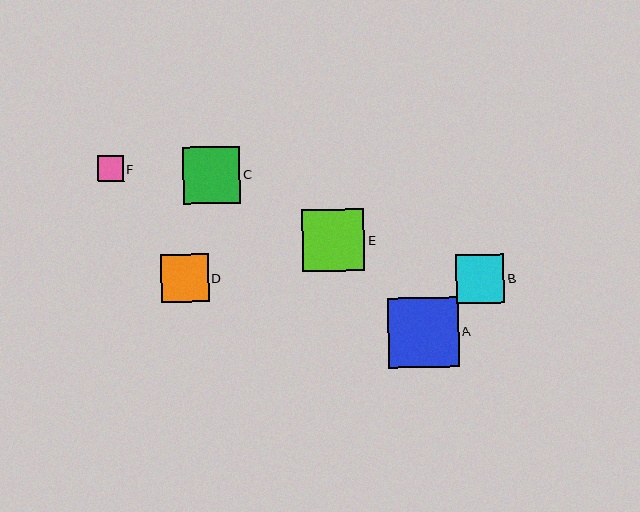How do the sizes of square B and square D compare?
Square B and square D are approximately the same size.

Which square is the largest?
Square A is the largest with a size of approximately 70 pixels.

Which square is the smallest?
Square F is the smallest with a size of approximately 26 pixels.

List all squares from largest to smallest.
From largest to smallest: A, E, C, B, D, F.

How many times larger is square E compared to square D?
Square E is approximately 1.3 times the size of square D.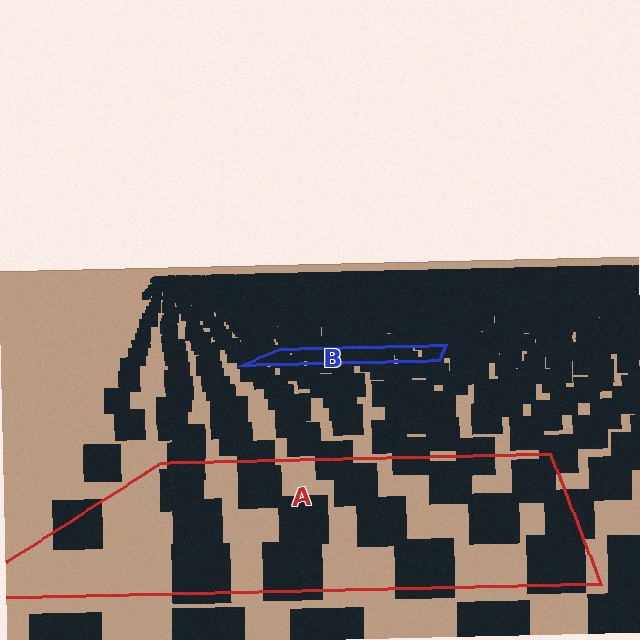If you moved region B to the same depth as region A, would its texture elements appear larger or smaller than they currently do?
They would appear larger. At a closer depth, the same texture elements are projected at a bigger on-screen size.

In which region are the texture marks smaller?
The texture marks are smaller in region B, because it is farther away.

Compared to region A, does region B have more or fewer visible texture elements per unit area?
Region B has more texture elements per unit area — they are packed more densely because it is farther away.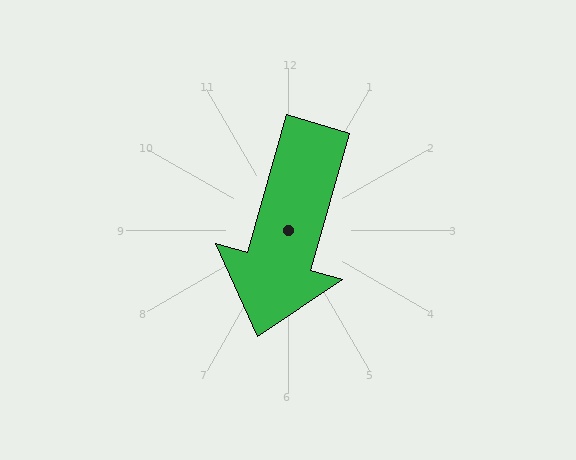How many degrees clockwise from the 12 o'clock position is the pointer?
Approximately 196 degrees.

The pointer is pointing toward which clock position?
Roughly 7 o'clock.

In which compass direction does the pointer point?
South.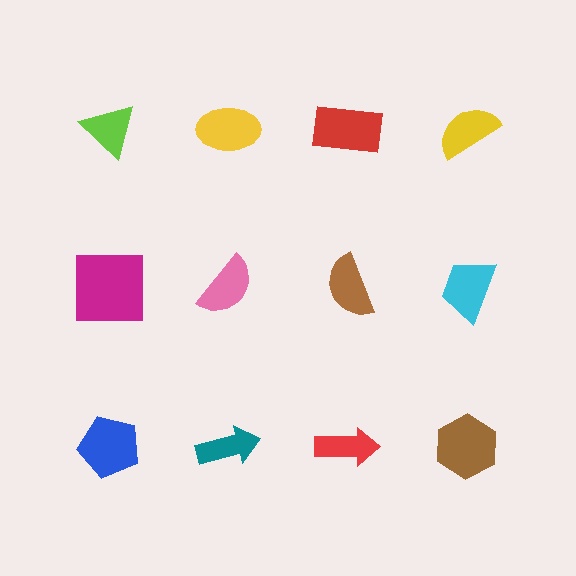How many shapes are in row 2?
4 shapes.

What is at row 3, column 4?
A brown hexagon.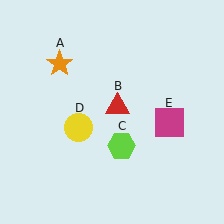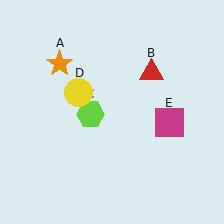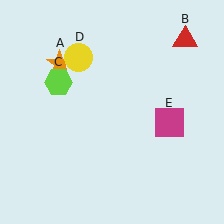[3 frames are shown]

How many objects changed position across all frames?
3 objects changed position: red triangle (object B), lime hexagon (object C), yellow circle (object D).